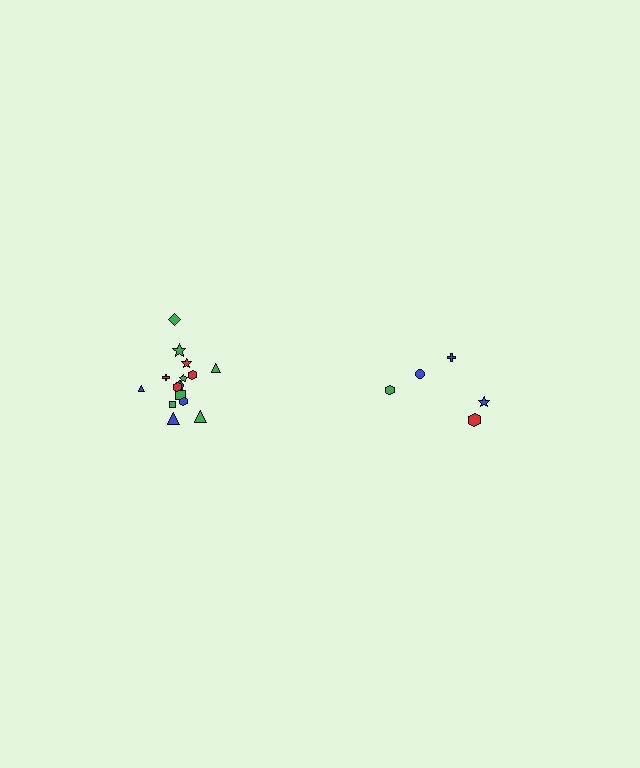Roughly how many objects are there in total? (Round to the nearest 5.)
Roughly 20 objects in total.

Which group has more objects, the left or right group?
The left group.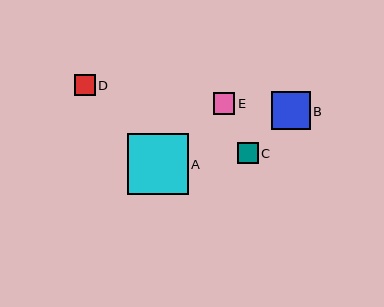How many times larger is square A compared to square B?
Square A is approximately 1.6 times the size of square B.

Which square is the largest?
Square A is the largest with a size of approximately 61 pixels.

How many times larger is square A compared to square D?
Square A is approximately 2.9 times the size of square D.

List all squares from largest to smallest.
From largest to smallest: A, B, E, C, D.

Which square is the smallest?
Square D is the smallest with a size of approximately 21 pixels.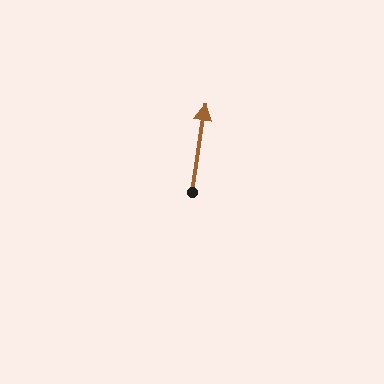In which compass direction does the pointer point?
North.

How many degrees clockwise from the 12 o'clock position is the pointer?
Approximately 8 degrees.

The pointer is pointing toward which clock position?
Roughly 12 o'clock.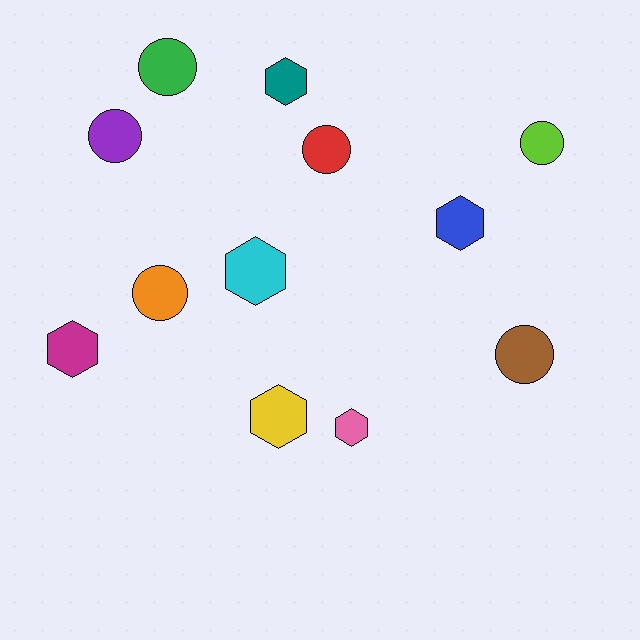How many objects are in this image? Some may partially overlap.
There are 12 objects.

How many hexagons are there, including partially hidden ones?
There are 6 hexagons.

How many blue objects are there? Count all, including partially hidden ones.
There is 1 blue object.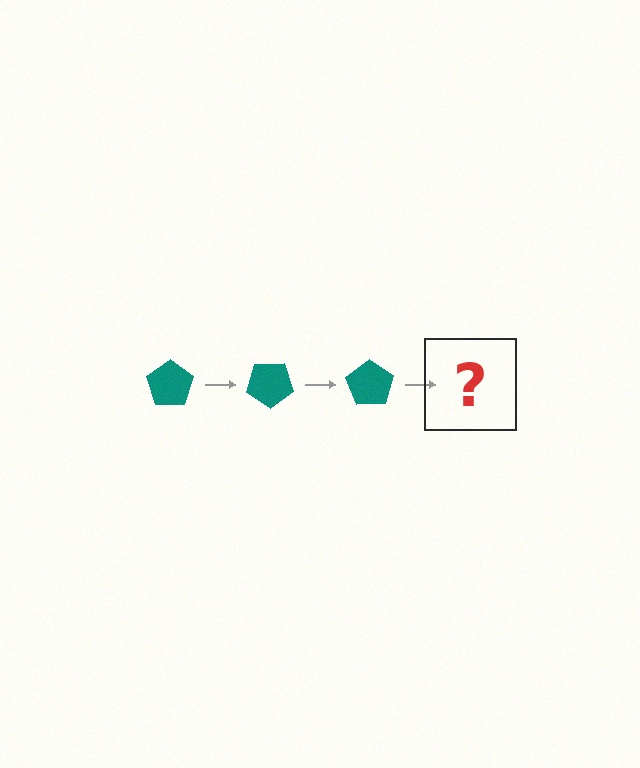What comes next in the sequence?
The next element should be a teal pentagon rotated 105 degrees.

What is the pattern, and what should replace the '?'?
The pattern is that the pentagon rotates 35 degrees each step. The '?' should be a teal pentagon rotated 105 degrees.